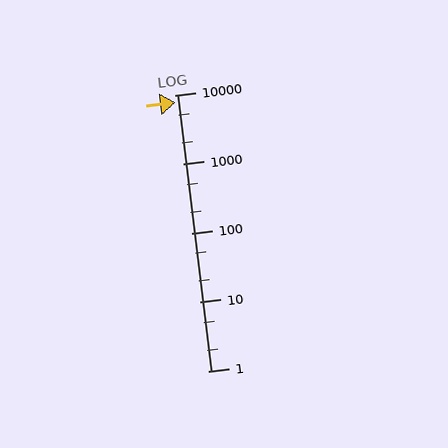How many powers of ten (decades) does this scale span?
The scale spans 4 decades, from 1 to 10000.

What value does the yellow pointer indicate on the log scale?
The pointer indicates approximately 7800.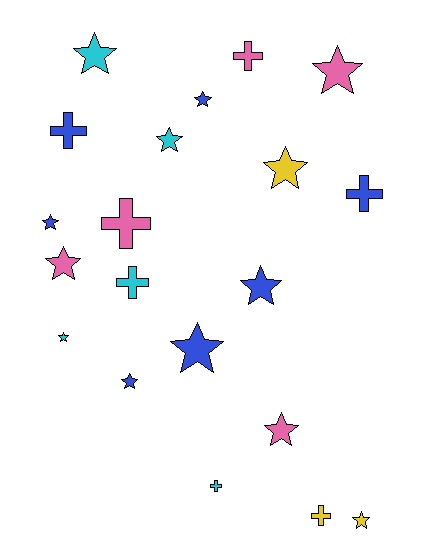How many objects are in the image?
There are 20 objects.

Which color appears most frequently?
Blue, with 7 objects.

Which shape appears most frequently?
Star, with 13 objects.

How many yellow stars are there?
There are 2 yellow stars.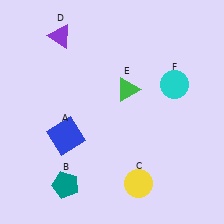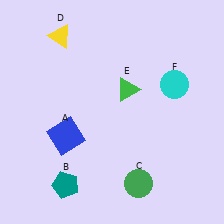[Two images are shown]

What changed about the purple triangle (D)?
In Image 1, D is purple. In Image 2, it changed to yellow.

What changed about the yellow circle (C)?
In Image 1, C is yellow. In Image 2, it changed to green.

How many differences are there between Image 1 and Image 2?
There are 2 differences between the two images.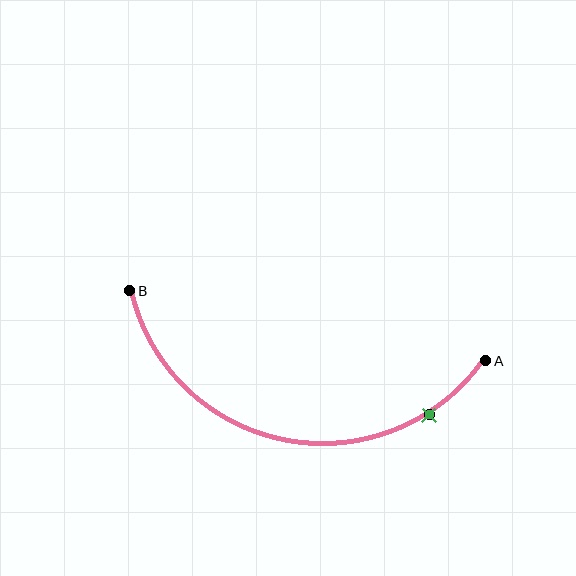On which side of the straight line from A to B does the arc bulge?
The arc bulges below the straight line connecting A and B.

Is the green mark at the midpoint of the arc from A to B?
No. The green mark lies on the arc but is closer to endpoint A. The arc midpoint would be at the point on the curve equidistant along the arc from both A and B.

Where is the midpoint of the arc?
The arc midpoint is the point on the curve farthest from the straight line joining A and B. It sits below that line.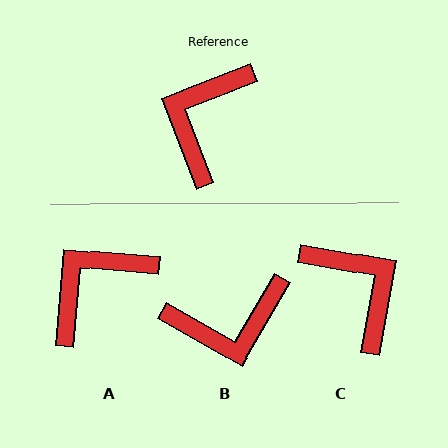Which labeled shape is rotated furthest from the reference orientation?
B, about 129 degrees away.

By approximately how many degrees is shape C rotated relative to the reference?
Approximately 121 degrees clockwise.